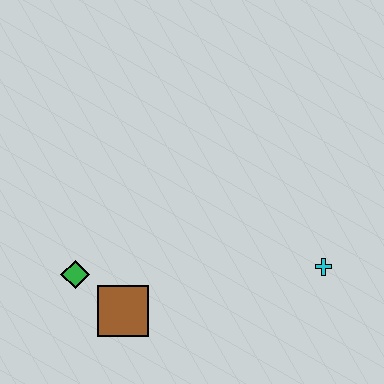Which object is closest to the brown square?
The green diamond is closest to the brown square.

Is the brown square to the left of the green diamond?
No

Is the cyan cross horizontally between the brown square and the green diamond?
No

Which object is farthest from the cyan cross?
The green diamond is farthest from the cyan cross.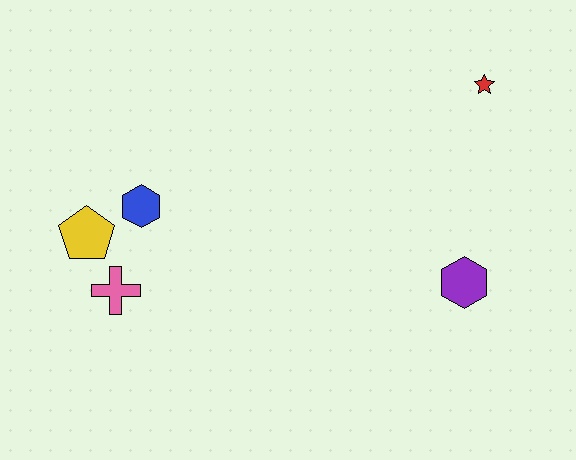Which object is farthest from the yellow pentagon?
The red star is farthest from the yellow pentagon.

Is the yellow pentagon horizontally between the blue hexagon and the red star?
No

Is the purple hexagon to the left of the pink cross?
No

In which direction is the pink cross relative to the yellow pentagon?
The pink cross is below the yellow pentagon.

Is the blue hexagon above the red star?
No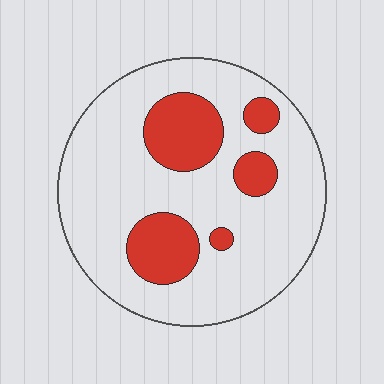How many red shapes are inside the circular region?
5.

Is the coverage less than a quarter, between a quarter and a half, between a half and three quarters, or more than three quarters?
Less than a quarter.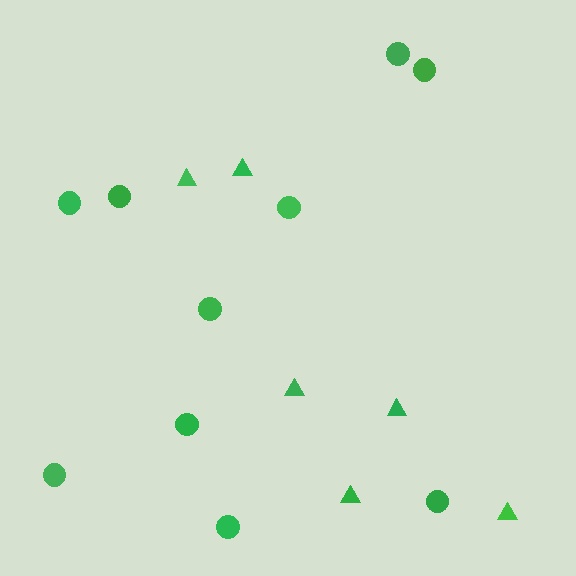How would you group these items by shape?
There are 2 groups: one group of circles (10) and one group of triangles (6).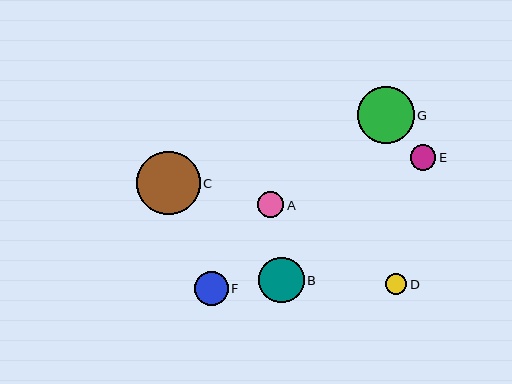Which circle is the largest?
Circle C is the largest with a size of approximately 63 pixels.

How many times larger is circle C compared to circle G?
Circle C is approximately 1.1 times the size of circle G.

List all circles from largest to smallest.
From largest to smallest: C, G, B, F, A, E, D.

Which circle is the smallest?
Circle D is the smallest with a size of approximately 22 pixels.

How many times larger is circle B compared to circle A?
Circle B is approximately 1.7 times the size of circle A.